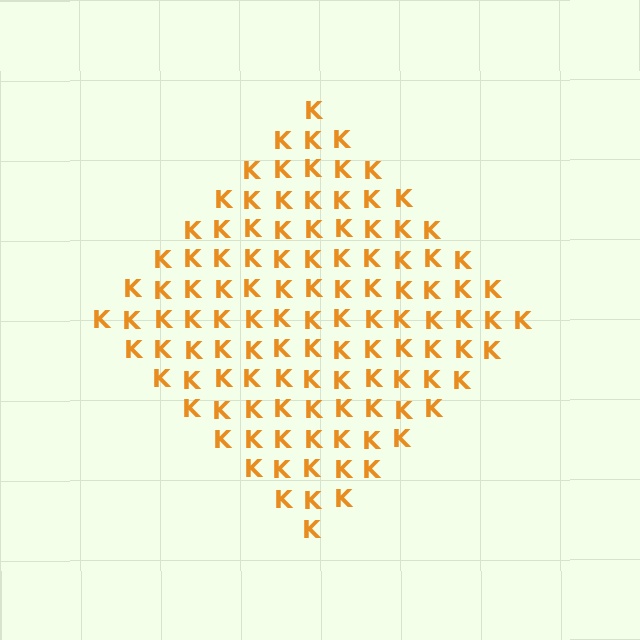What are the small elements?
The small elements are letter K's.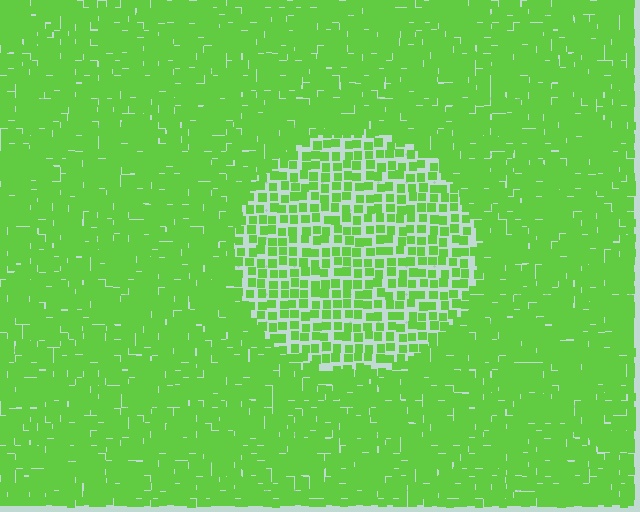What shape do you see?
I see a circle.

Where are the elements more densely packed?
The elements are more densely packed outside the circle boundary.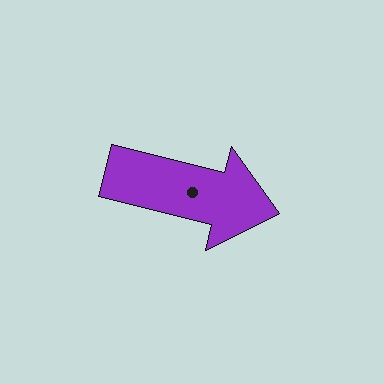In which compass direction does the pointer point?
East.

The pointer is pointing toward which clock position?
Roughly 3 o'clock.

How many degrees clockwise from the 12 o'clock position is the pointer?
Approximately 104 degrees.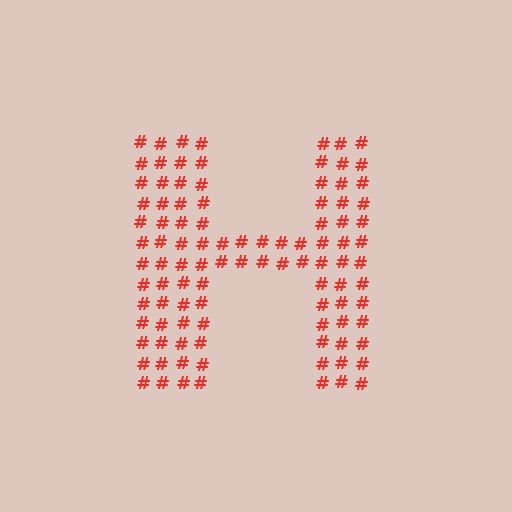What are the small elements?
The small elements are hash symbols.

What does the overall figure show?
The overall figure shows the letter H.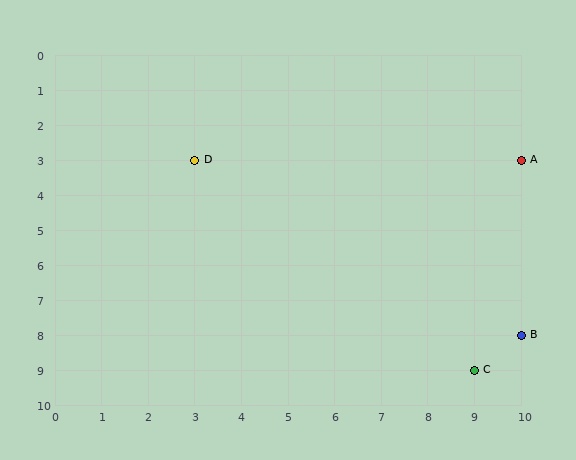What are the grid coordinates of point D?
Point D is at grid coordinates (3, 3).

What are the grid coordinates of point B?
Point B is at grid coordinates (10, 8).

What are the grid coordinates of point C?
Point C is at grid coordinates (9, 9).